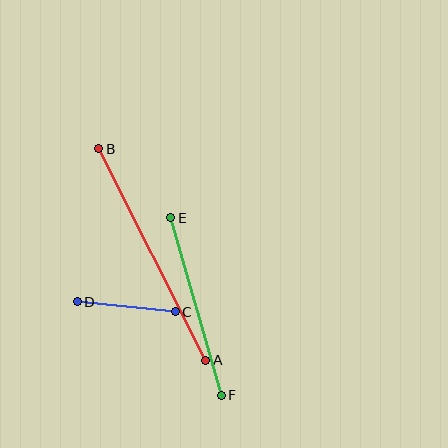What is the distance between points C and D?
The distance is approximately 99 pixels.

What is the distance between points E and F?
The distance is approximately 184 pixels.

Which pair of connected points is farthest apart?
Points A and B are farthest apart.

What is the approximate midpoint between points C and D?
The midpoint is at approximately (126, 307) pixels.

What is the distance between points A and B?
The distance is approximately 237 pixels.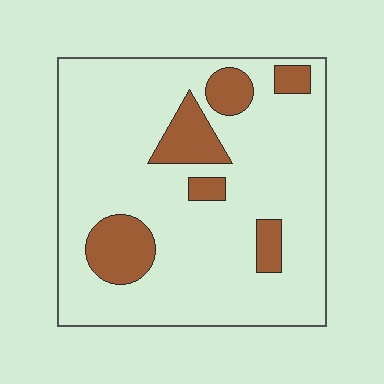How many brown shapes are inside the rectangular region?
6.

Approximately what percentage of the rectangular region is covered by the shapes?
Approximately 15%.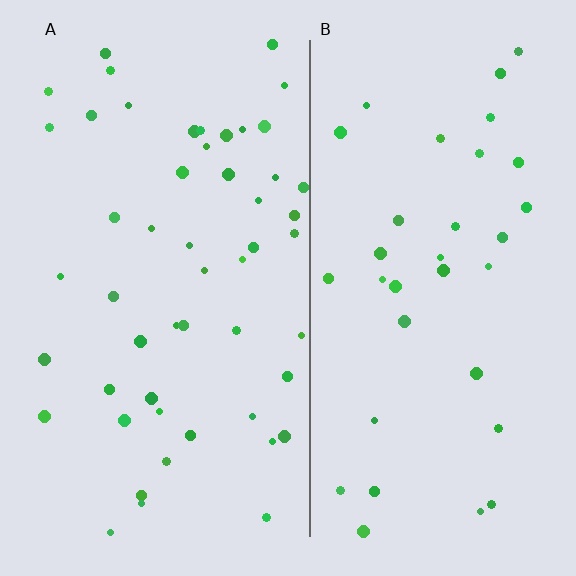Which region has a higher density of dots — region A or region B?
A (the left).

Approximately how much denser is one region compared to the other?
Approximately 1.5× — region A over region B.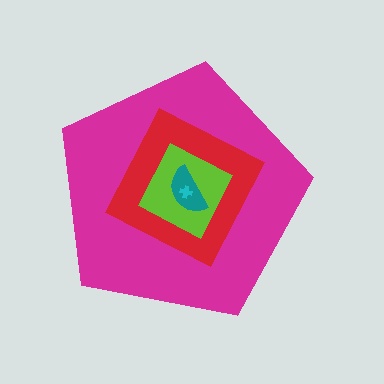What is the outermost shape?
The magenta pentagon.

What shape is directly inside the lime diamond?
The teal semicircle.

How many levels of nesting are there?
5.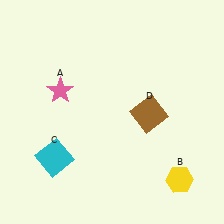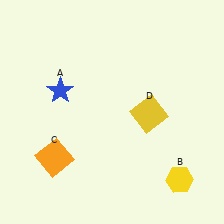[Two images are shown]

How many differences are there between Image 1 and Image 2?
There are 3 differences between the two images.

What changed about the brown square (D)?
In Image 1, D is brown. In Image 2, it changed to yellow.